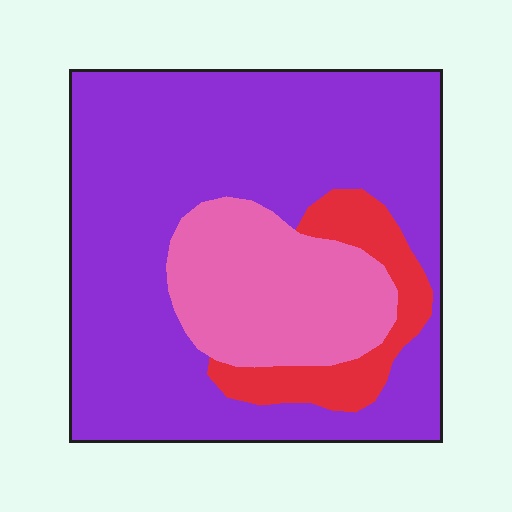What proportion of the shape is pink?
Pink covers 21% of the shape.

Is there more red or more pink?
Pink.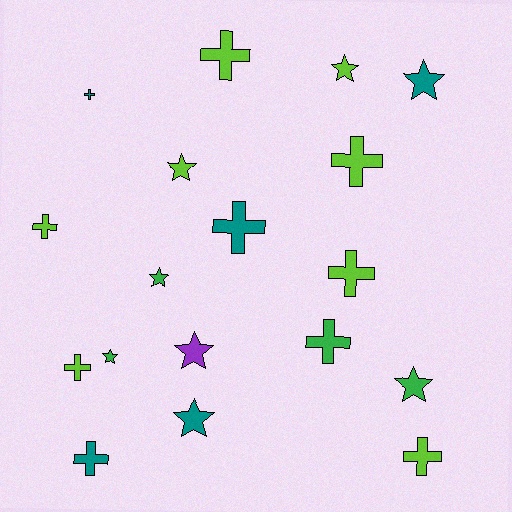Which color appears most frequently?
Lime, with 8 objects.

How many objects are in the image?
There are 18 objects.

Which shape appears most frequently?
Cross, with 10 objects.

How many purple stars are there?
There is 1 purple star.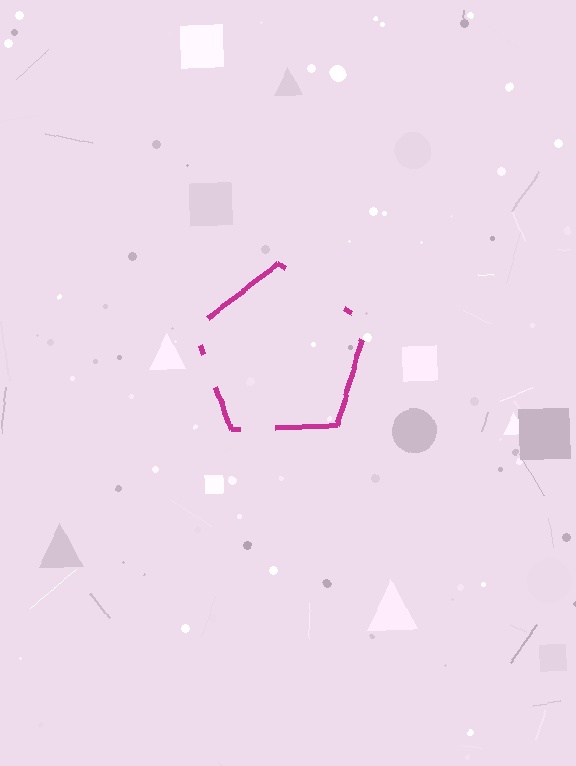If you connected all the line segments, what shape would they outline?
They would outline a pentagon.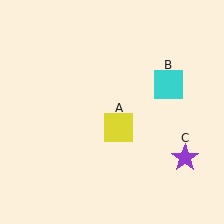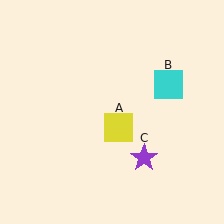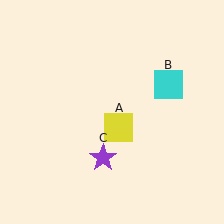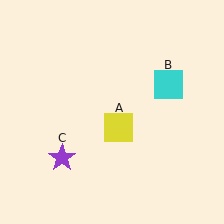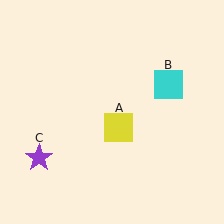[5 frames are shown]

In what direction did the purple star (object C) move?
The purple star (object C) moved left.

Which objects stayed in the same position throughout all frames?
Yellow square (object A) and cyan square (object B) remained stationary.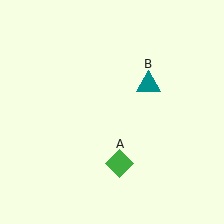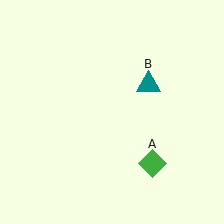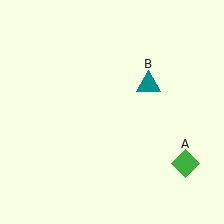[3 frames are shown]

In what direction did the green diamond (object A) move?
The green diamond (object A) moved right.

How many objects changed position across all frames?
1 object changed position: green diamond (object A).